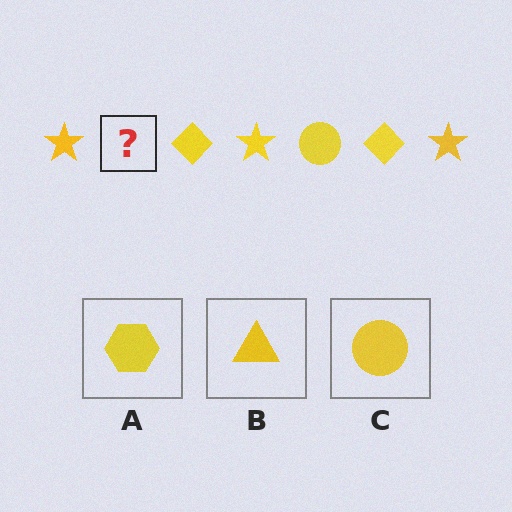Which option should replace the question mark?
Option C.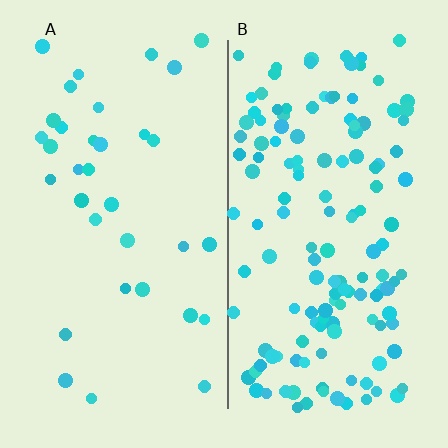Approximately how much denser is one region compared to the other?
Approximately 4.1× — region B over region A.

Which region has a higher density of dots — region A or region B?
B (the right).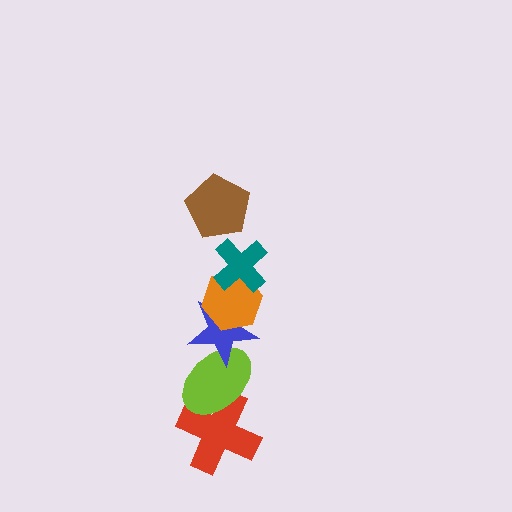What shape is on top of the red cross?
The lime ellipse is on top of the red cross.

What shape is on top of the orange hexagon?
The teal cross is on top of the orange hexagon.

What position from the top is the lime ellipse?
The lime ellipse is 5th from the top.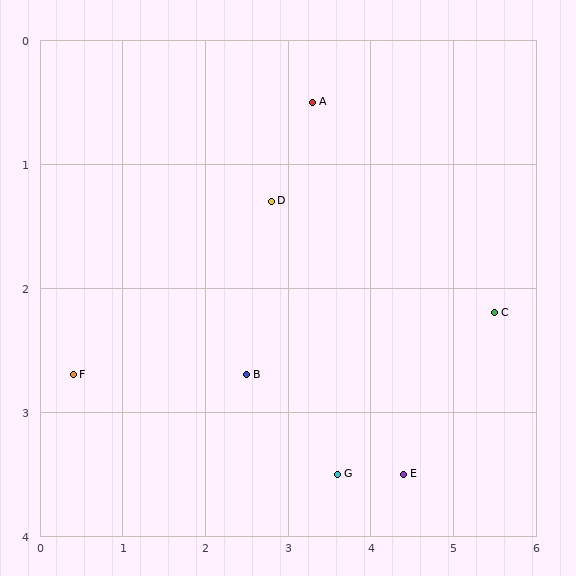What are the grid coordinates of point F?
Point F is at approximately (0.4, 2.7).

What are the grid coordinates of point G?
Point G is at approximately (3.6, 3.5).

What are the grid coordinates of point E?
Point E is at approximately (4.4, 3.5).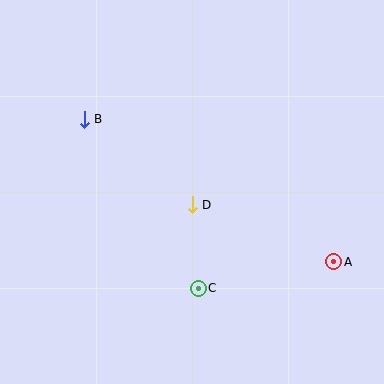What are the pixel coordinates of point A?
Point A is at (334, 262).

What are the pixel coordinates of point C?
Point C is at (198, 288).